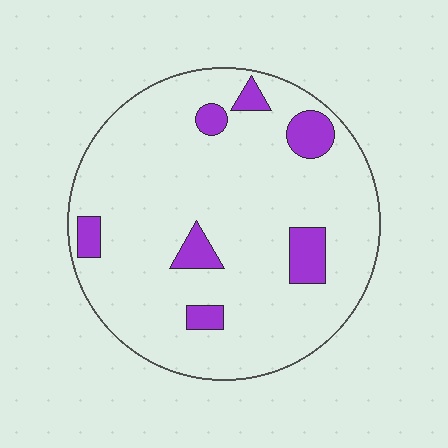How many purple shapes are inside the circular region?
7.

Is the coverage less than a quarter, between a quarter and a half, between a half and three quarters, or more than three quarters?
Less than a quarter.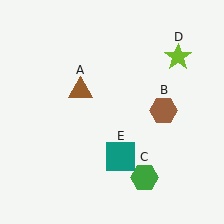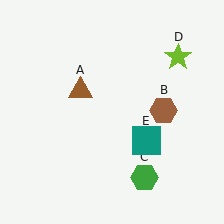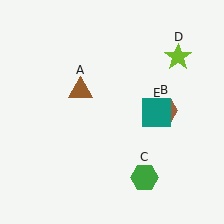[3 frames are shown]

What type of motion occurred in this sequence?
The teal square (object E) rotated counterclockwise around the center of the scene.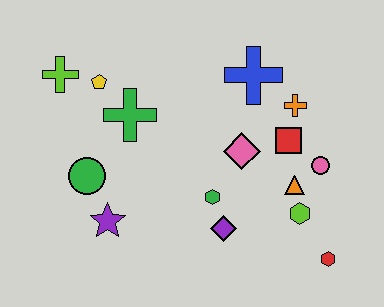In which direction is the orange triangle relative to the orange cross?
The orange triangle is below the orange cross.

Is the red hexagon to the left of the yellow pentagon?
No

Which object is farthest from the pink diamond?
The lime cross is farthest from the pink diamond.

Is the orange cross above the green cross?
Yes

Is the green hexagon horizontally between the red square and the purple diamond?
No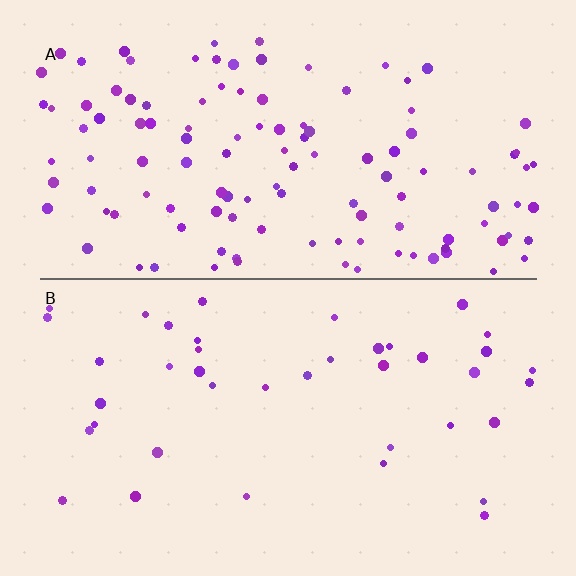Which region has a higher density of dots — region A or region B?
A (the top).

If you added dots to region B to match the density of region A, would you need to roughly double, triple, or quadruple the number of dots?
Approximately triple.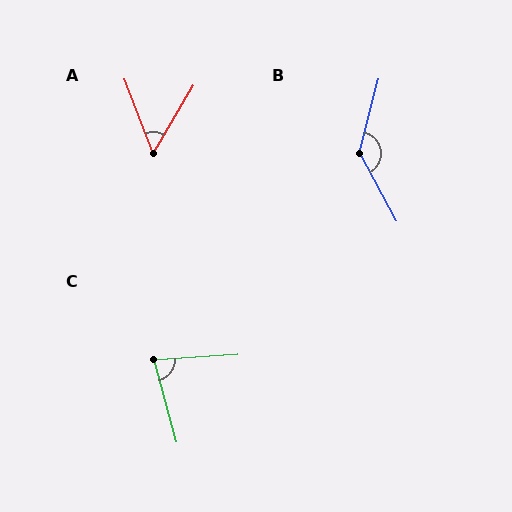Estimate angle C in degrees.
Approximately 79 degrees.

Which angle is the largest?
B, at approximately 137 degrees.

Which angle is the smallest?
A, at approximately 52 degrees.